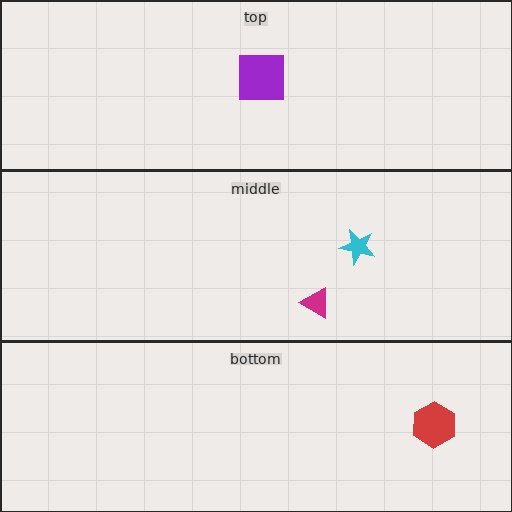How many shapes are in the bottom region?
1.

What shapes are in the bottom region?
The red hexagon.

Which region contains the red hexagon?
The bottom region.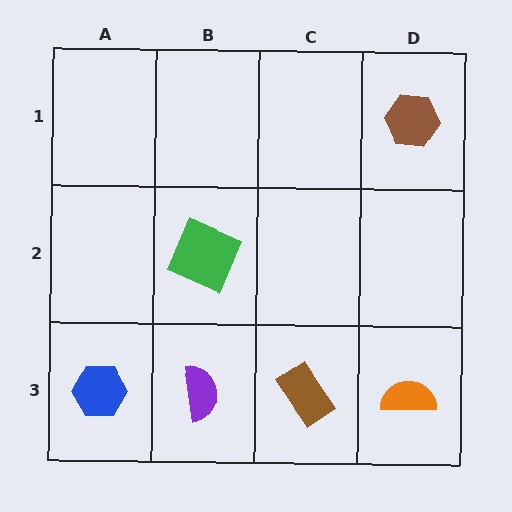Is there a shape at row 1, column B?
No, that cell is empty.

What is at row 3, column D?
An orange semicircle.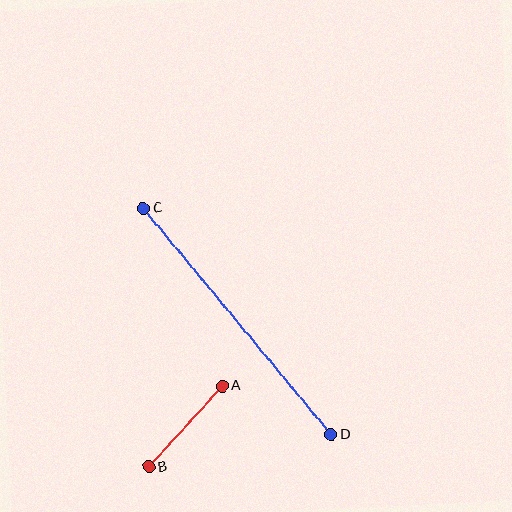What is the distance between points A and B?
The distance is approximately 109 pixels.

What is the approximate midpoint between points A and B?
The midpoint is at approximately (186, 427) pixels.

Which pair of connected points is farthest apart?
Points C and D are farthest apart.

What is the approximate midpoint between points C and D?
The midpoint is at approximately (237, 322) pixels.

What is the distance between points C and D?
The distance is approximately 294 pixels.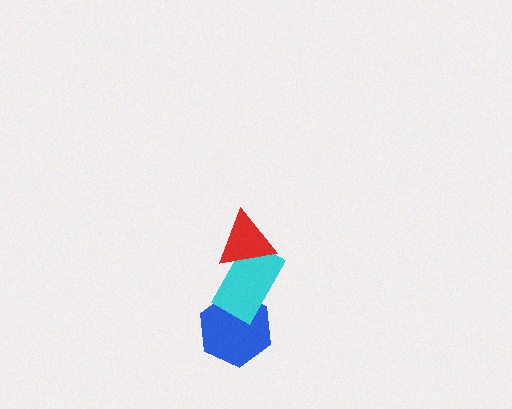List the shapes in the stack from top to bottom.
From top to bottom: the red triangle, the cyan rectangle, the blue hexagon.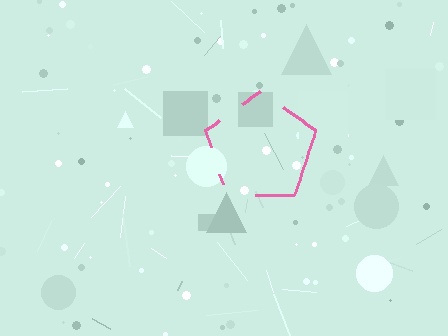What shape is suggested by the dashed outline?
The dashed outline suggests a pentagon.